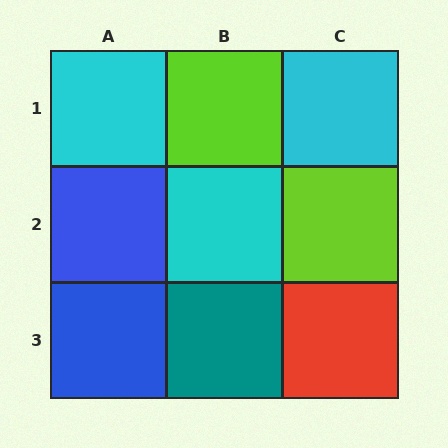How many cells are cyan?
3 cells are cyan.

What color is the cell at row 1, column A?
Cyan.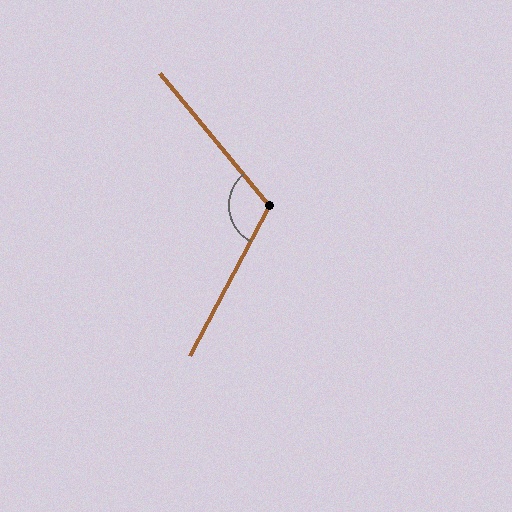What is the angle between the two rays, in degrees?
Approximately 113 degrees.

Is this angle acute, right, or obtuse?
It is obtuse.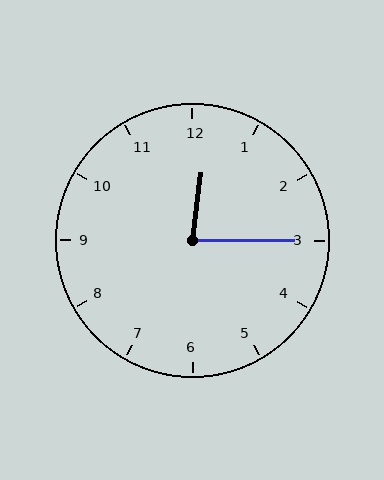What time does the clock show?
12:15.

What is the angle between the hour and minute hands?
Approximately 82 degrees.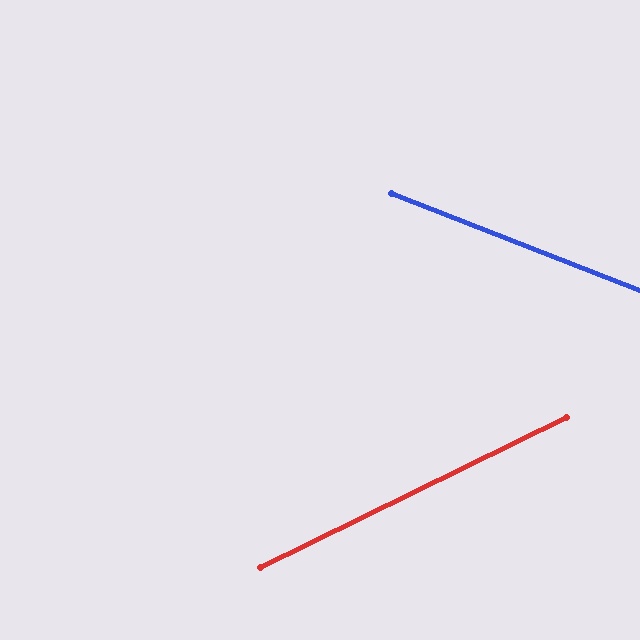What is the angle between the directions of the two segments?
Approximately 47 degrees.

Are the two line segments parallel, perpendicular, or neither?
Neither parallel nor perpendicular — they differ by about 47°.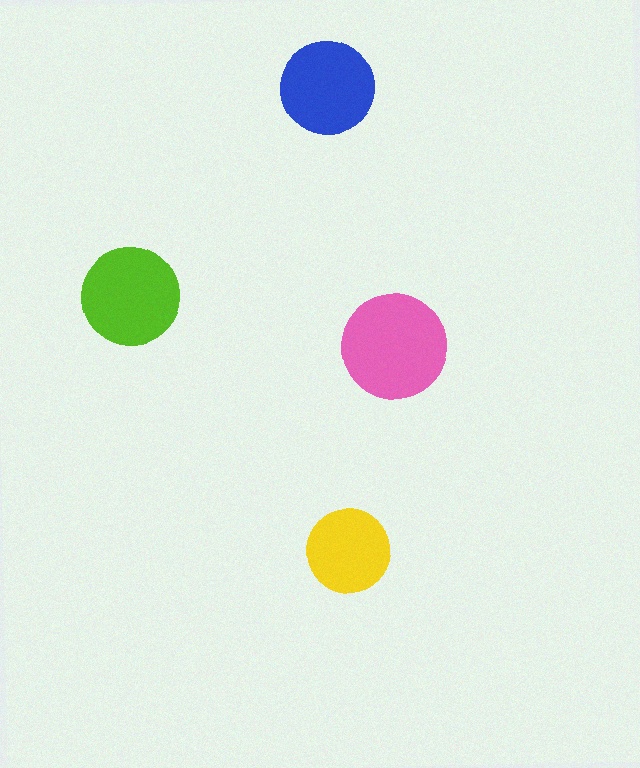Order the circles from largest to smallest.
the pink one, the lime one, the blue one, the yellow one.